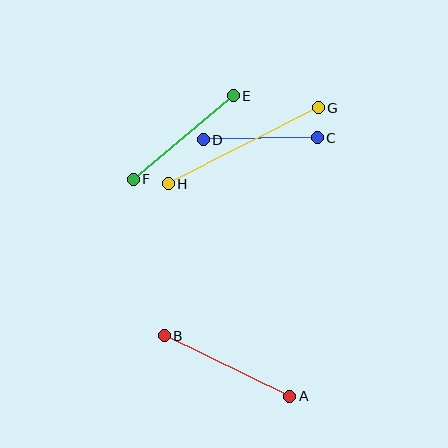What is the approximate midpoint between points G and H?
The midpoint is at approximately (243, 146) pixels.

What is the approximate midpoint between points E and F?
The midpoint is at approximately (183, 137) pixels.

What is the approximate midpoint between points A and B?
The midpoint is at approximately (227, 366) pixels.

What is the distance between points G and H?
The distance is approximately 168 pixels.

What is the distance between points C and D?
The distance is approximately 114 pixels.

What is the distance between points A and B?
The distance is approximately 139 pixels.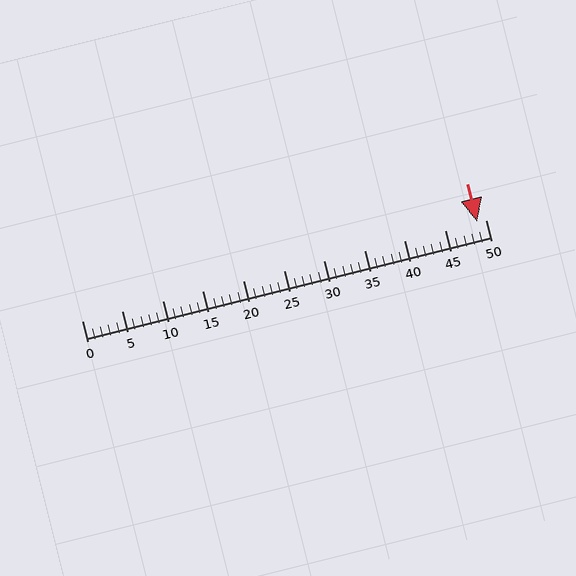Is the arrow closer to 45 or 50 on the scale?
The arrow is closer to 50.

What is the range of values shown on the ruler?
The ruler shows values from 0 to 50.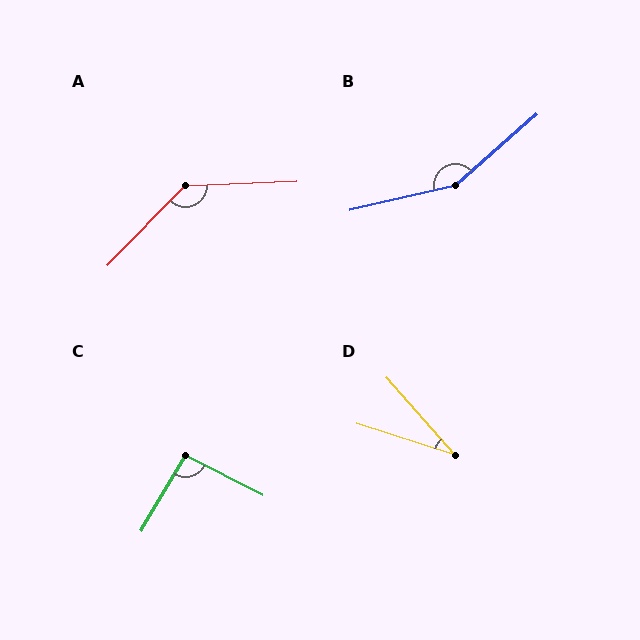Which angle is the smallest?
D, at approximately 30 degrees.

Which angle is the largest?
B, at approximately 152 degrees.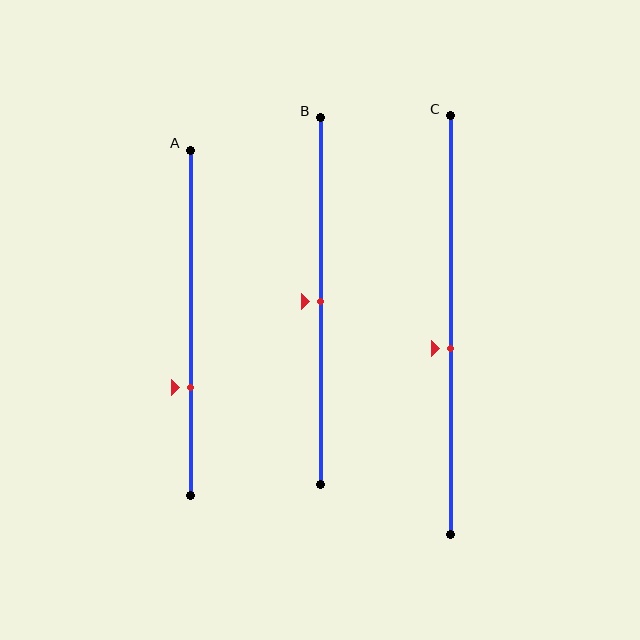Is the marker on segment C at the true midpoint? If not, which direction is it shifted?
No, the marker on segment C is shifted downward by about 6% of the segment length.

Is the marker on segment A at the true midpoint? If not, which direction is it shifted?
No, the marker on segment A is shifted downward by about 19% of the segment length.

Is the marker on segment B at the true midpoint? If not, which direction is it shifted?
Yes, the marker on segment B is at the true midpoint.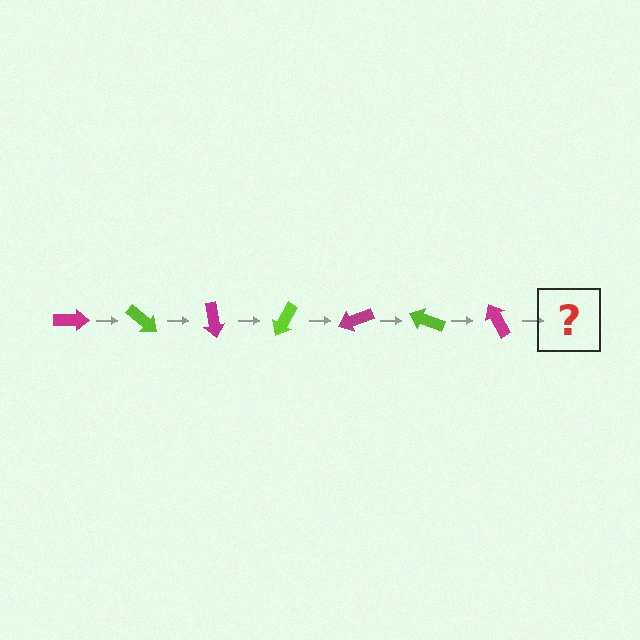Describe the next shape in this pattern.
It should be a lime arrow, rotated 280 degrees from the start.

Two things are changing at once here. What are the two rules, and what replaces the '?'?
The two rules are that it rotates 40 degrees each step and the color cycles through magenta and lime. The '?' should be a lime arrow, rotated 280 degrees from the start.